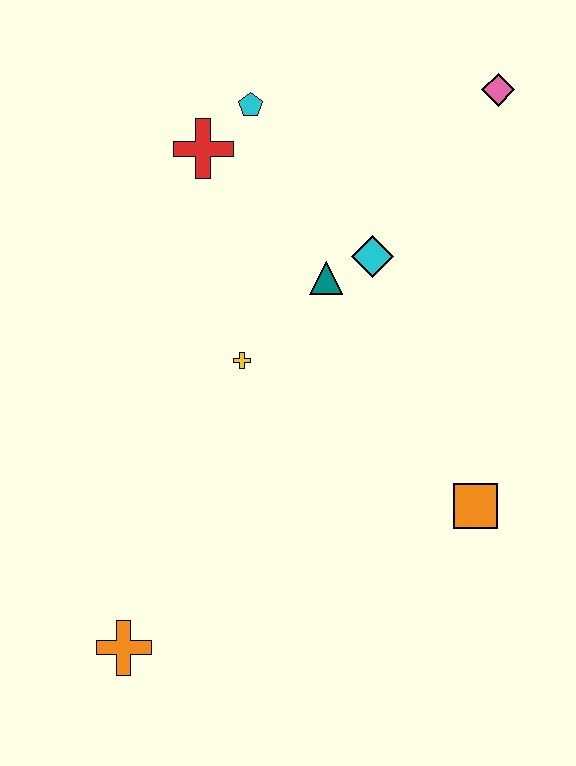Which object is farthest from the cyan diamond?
The orange cross is farthest from the cyan diamond.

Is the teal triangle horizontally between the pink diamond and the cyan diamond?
No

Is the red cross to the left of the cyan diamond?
Yes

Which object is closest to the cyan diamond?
The teal triangle is closest to the cyan diamond.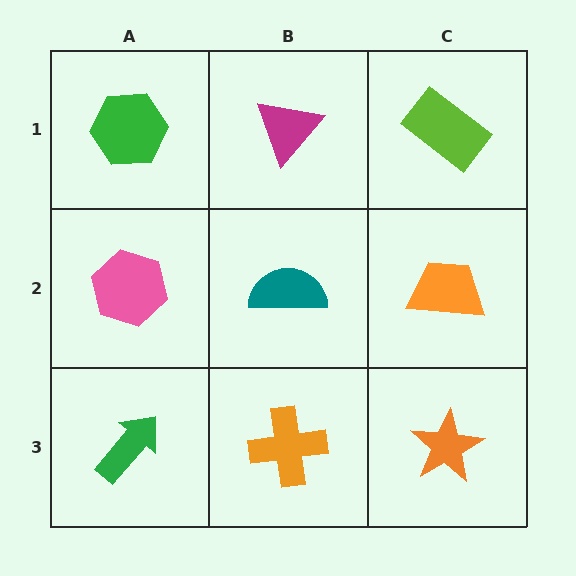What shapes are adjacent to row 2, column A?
A green hexagon (row 1, column A), a green arrow (row 3, column A), a teal semicircle (row 2, column B).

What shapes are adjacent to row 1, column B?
A teal semicircle (row 2, column B), a green hexagon (row 1, column A), a lime rectangle (row 1, column C).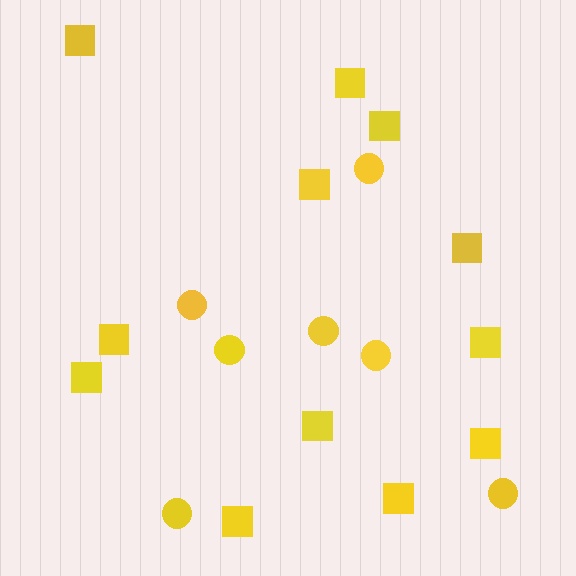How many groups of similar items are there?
There are 2 groups: one group of circles (7) and one group of squares (12).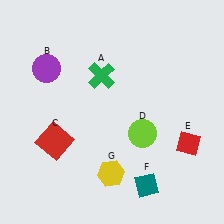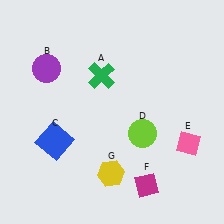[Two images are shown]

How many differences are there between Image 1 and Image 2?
There are 3 differences between the two images.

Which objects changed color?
C changed from red to blue. E changed from red to pink. F changed from teal to magenta.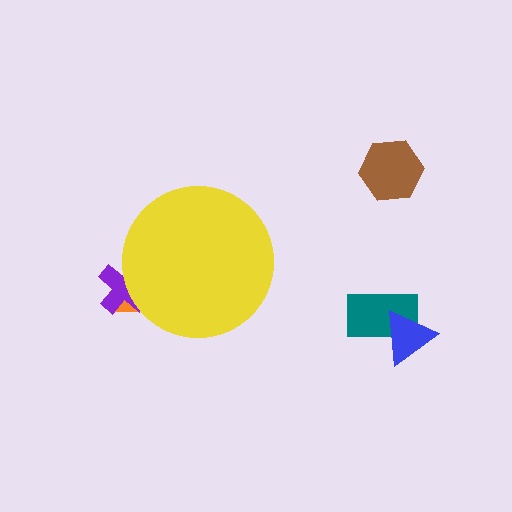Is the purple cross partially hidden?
Yes, the purple cross is partially hidden behind the yellow circle.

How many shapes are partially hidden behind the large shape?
2 shapes are partially hidden.